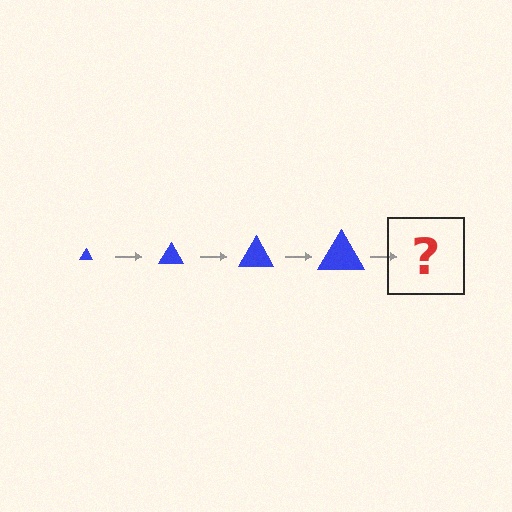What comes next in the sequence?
The next element should be a blue triangle, larger than the previous one.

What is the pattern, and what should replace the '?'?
The pattern is that the triangle gets progressively larger each step. The '?' should be a blue triangle, larger than the previous one.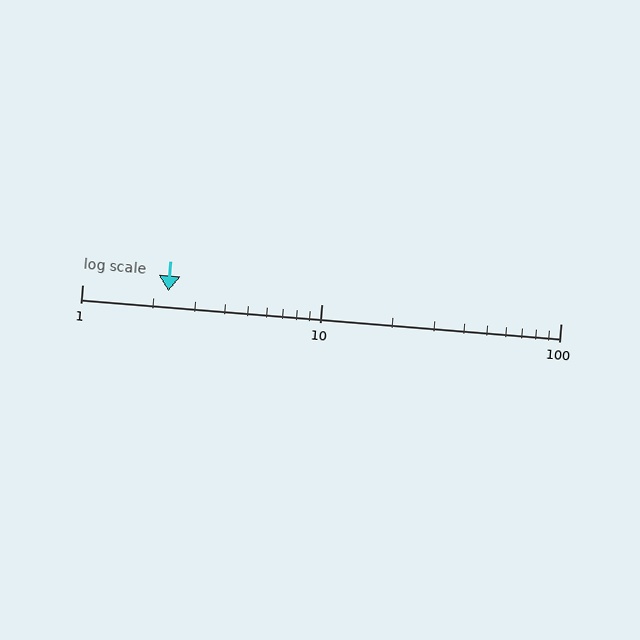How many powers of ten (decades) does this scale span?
The scale spans 2 decades, from 1 to 100.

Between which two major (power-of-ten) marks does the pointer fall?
The pointer is between 1 and 10.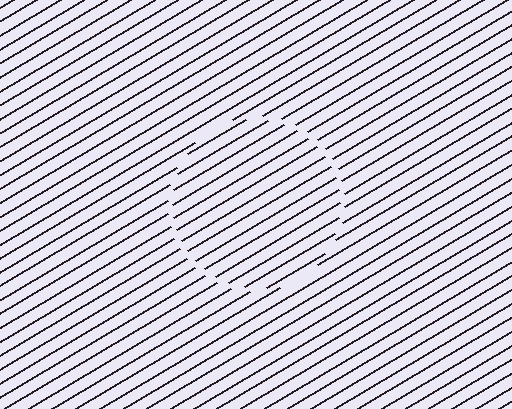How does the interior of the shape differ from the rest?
The interior of the shape contains the same grating, shifted by half a period — the contour is defined by the phase discontinuity where line-ends from the inner and outer gratings abut.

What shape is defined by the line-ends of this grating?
An illusory circle. The interior of the shape contains the same grating, shifted by half a period — the contour is defined by the phase discontinuity where line-ends from the inner and outer gratings abut.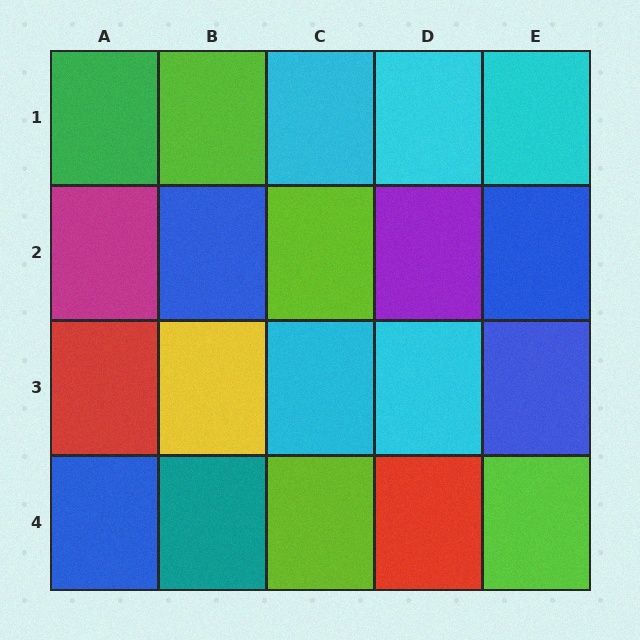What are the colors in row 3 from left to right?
Red, yellow, cyan, cyan, blue.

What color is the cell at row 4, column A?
Blue.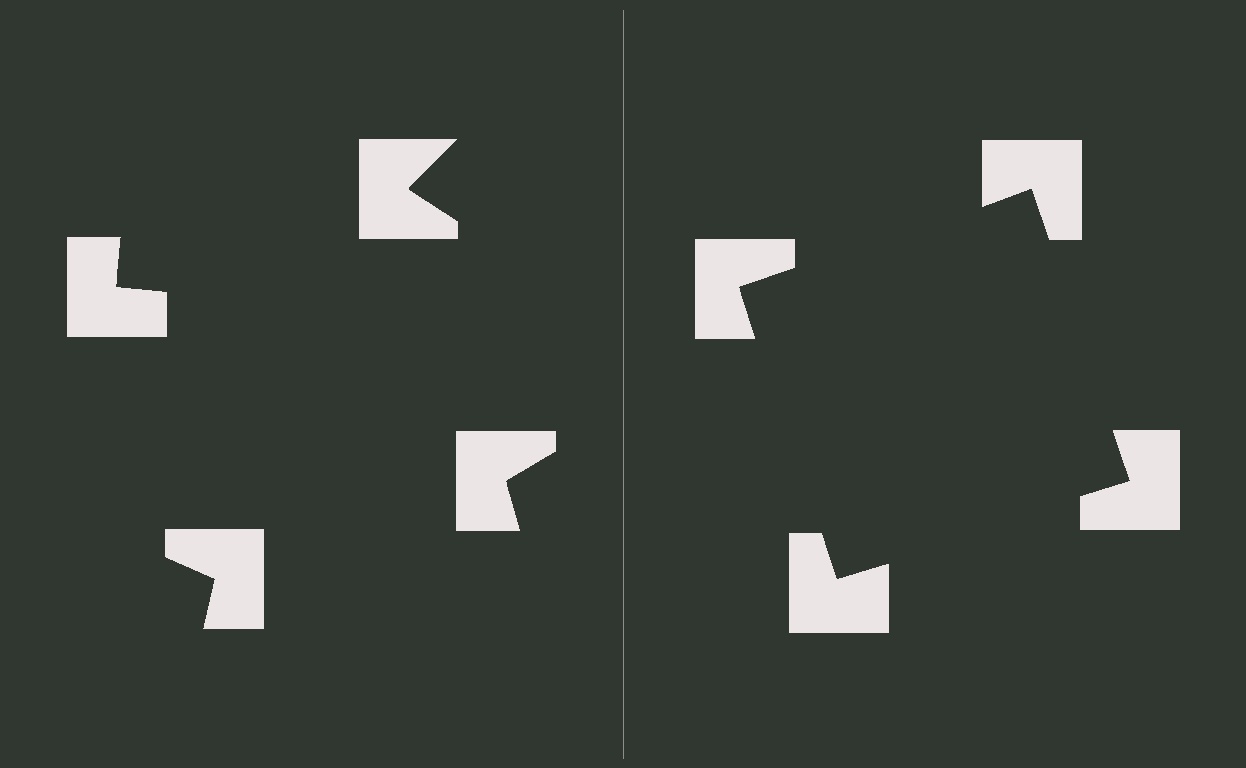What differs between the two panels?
The notched squares are positioned identically on both sides; only the wedge orientations differ. On the right they align to a square; on the left they are misaligned.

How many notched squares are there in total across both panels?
8 — 4 on each side.